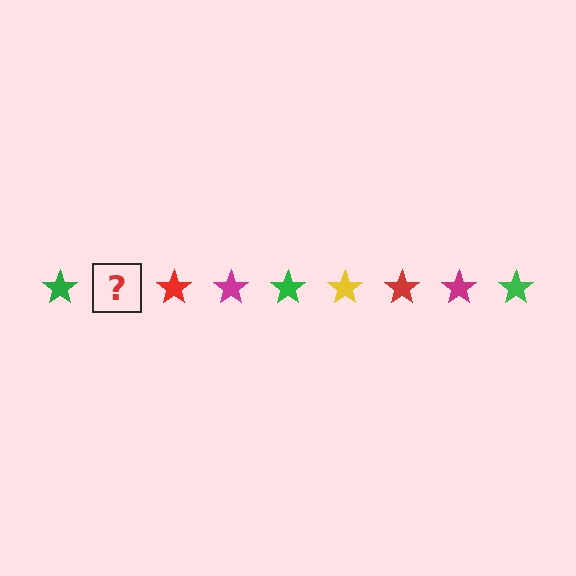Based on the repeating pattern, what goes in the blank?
The blank should be a yellow star.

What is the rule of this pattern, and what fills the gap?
The rule is that the pattern cycles through green, yellow, red, magenta stars. The gap should be filled with a yellow star.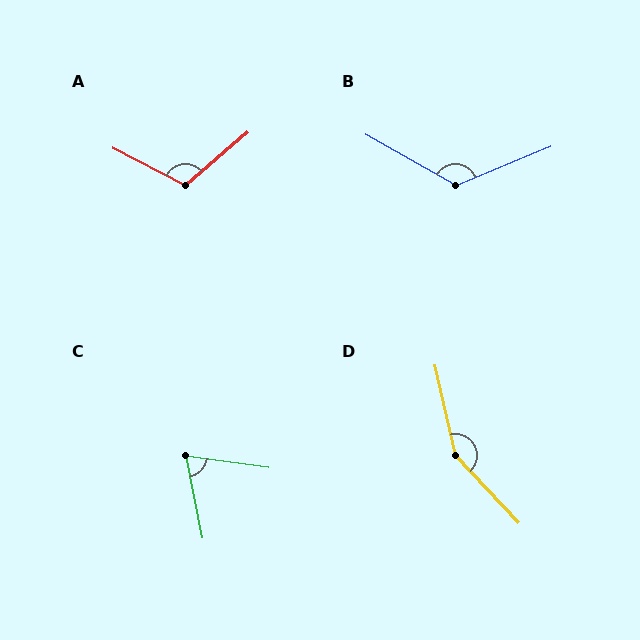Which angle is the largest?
D, at approximately 150 degrees.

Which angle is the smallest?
C, at approximately 71 degrees.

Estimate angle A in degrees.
Approximately 112 degrees.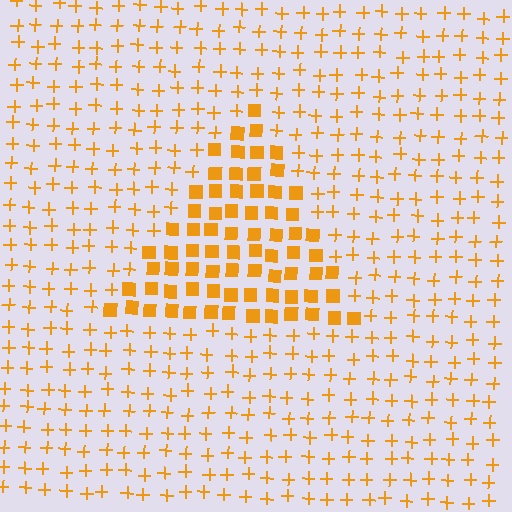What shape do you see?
I see a triangle.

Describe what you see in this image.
The image is filled with small orange elements arranged in a uniform grid. A triangle-shaped region contains squares, while the surrounding area contains plus signs. The boundary is defined purely by the change in element shape.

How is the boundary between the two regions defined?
The boundary is defined by a change in element shape: squares inside vs. plus signs outside. All elements share the same color and spacing.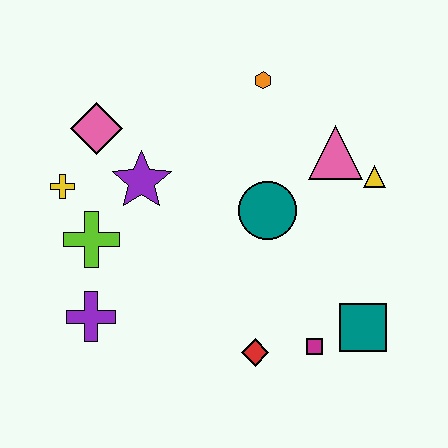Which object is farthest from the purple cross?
The yellow triangle is farthest from the purple cross.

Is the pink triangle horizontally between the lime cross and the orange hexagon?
No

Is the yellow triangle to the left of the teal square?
No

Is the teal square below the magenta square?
No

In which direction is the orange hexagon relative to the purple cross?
The orange hexagon is above the purple cross.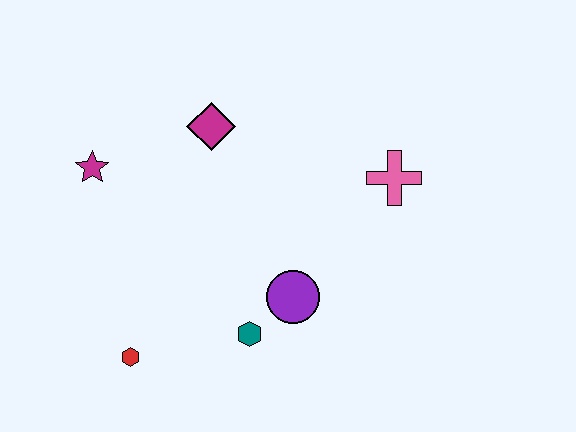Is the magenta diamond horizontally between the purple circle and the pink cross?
No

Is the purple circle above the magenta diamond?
No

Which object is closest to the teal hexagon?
The purple circle is closest to the teal hexagon.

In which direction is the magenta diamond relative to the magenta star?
The magenta diamond is to the right of the magenta star.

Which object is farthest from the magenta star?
The pink cross is farthest from the magenta star.